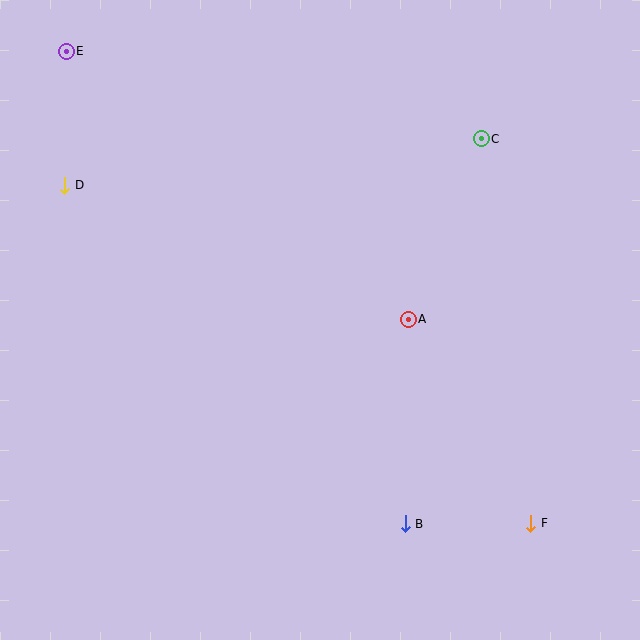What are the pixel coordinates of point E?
Point E is at (66, 51).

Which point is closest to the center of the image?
Point A at (408, 319) is closest to the center.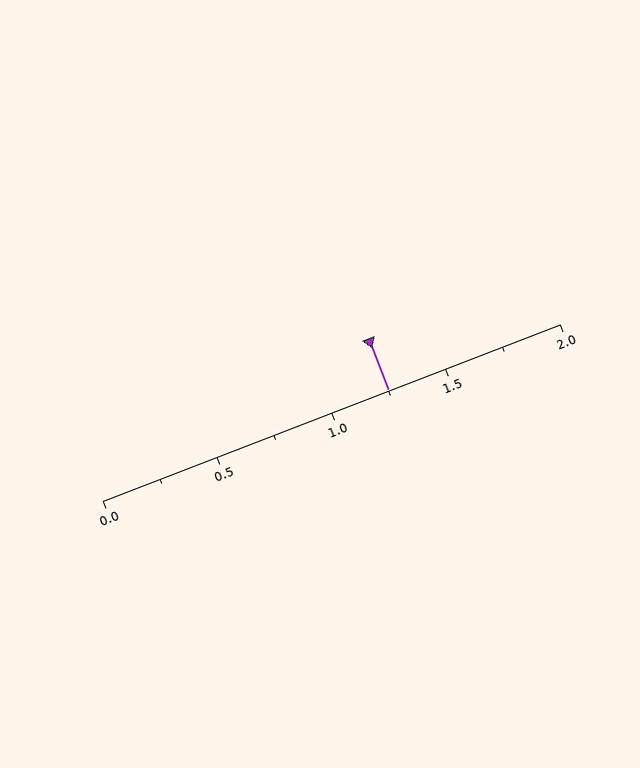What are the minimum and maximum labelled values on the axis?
The axis runs from 0.0 to 2.0.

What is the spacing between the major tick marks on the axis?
The major ticks are spaced 0.5 apart.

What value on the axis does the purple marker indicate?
The marker indicates approximately 1.25.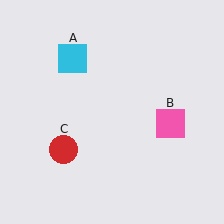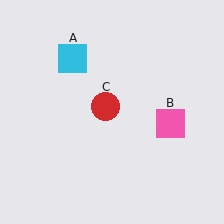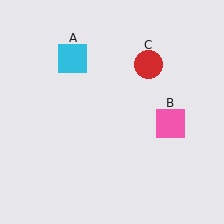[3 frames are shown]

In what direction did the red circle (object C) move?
The red circle (object C) moved up and to the right.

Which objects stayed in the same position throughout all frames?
Cyan square (object A) and pink square (object B) remained stationary.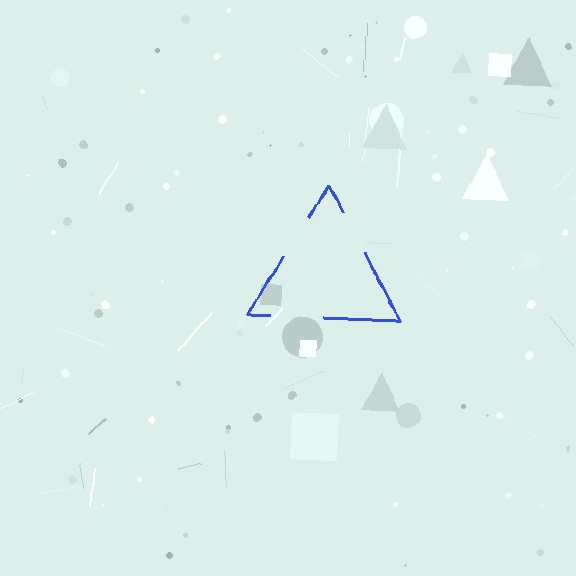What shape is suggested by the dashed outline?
The dashed outline suggests a triangle.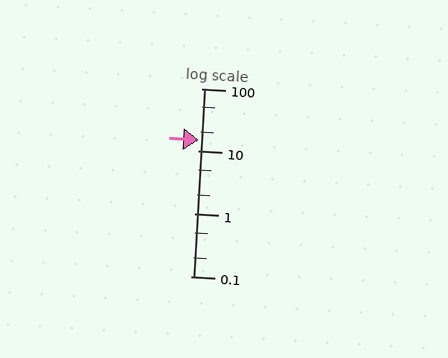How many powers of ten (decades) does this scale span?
The scale spans 3 decades, from 0.1 to 100.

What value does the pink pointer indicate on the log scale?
The pointer indicates approximately 15.